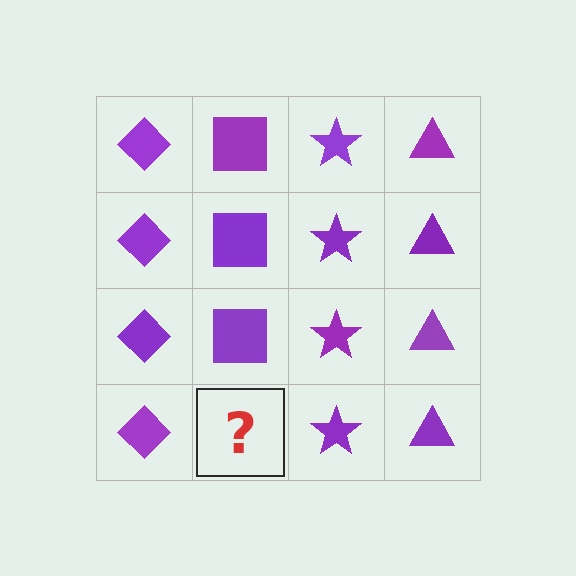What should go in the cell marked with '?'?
The missing cell should contain a purple square.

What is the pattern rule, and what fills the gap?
The rule is that each column has a consistent shape. The gap should be filled with a purple square.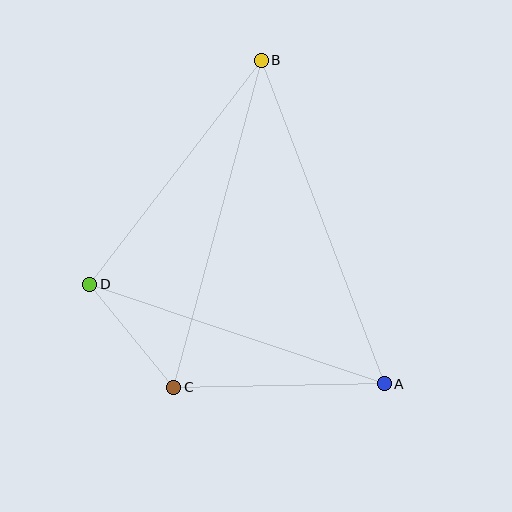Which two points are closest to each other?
Points C and D are closest to each other.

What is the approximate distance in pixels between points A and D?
The distance between A and D is approximately 311 pixels.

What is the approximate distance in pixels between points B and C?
The distance between B and C is approximately 339 pixels.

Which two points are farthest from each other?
Points A and B are farthest from each other.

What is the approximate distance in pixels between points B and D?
The distance between B and D is approximately 282 pixels.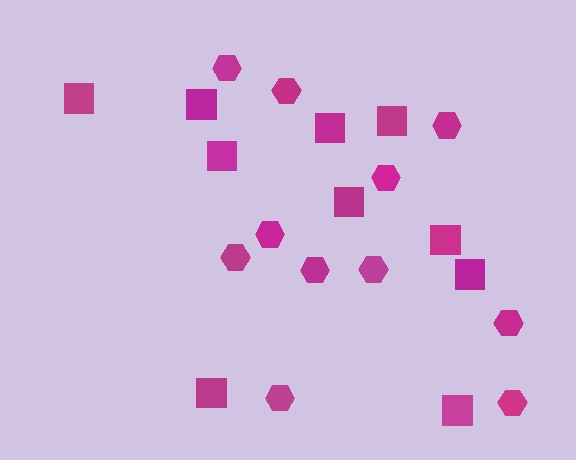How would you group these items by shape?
There are 2 groups: one group of squares (10) and one group of hexagons (11).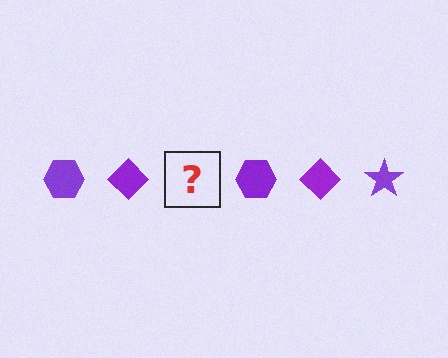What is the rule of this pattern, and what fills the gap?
The rule is that the pattern cycles through hexagon, diamond, star shapes in purple. The gap should be filled with a purple star.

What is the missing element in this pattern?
The missing element is a purple star.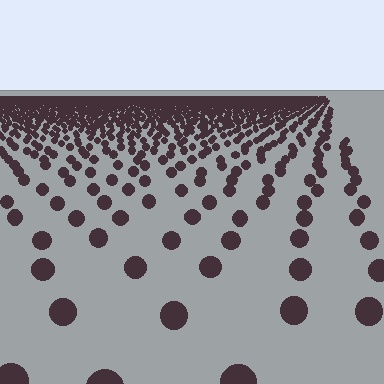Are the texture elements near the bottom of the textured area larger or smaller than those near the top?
Larger. Near the bottom, elements are closer to the viewer and appear at a bigger on-screen size.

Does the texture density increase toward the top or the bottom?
Density increases toward the top.